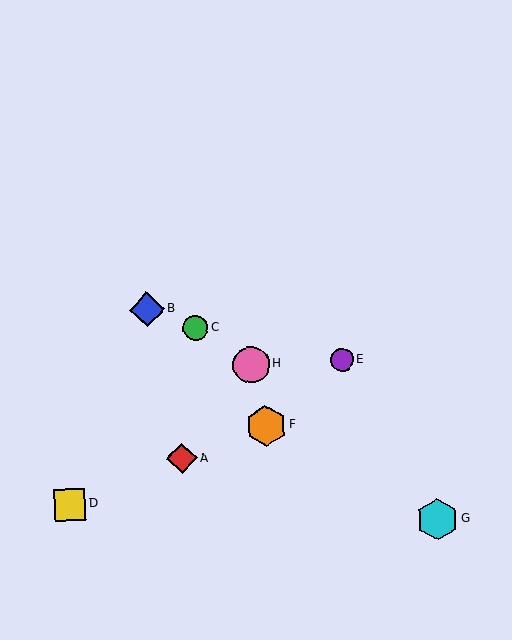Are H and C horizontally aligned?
No, H is at y≈365 and C is at y≈328.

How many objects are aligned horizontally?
2 objects (E, H) are aligned horizontally.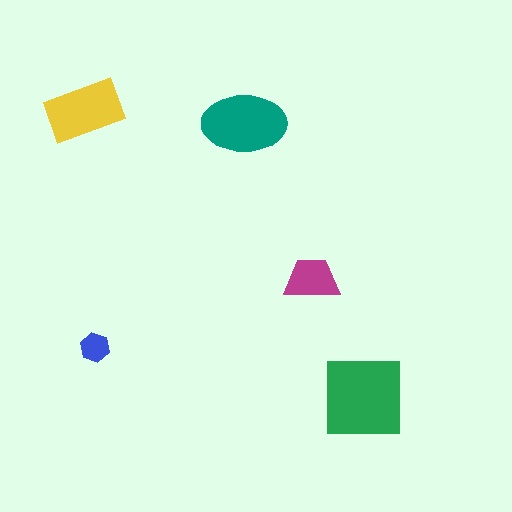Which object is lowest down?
The green square is bottommost.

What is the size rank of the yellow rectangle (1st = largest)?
3rd.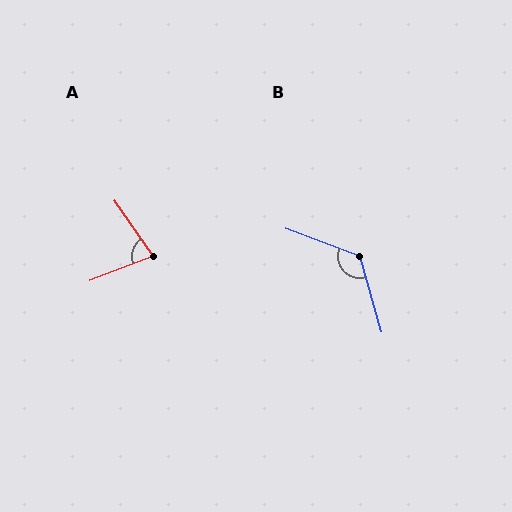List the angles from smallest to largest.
A (76°), B (127°).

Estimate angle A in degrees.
Approximately 76 degrees.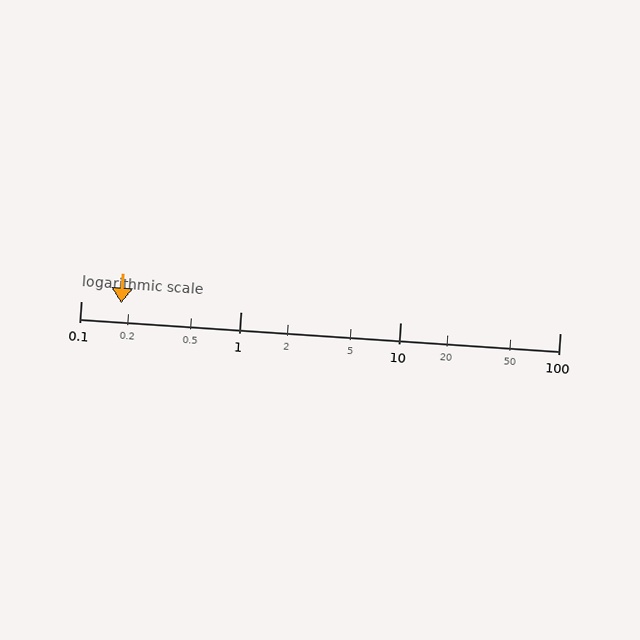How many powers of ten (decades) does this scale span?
The scale spans 3 decades, from 0.1 to 100.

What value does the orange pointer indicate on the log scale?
The pointer indicates approximately 0.18.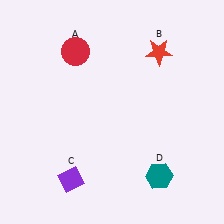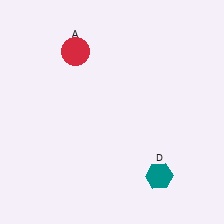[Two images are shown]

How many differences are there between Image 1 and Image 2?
There are 2 differences between the two images.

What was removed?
The purple diamond (C), the red star (B) were removed in Image 2.